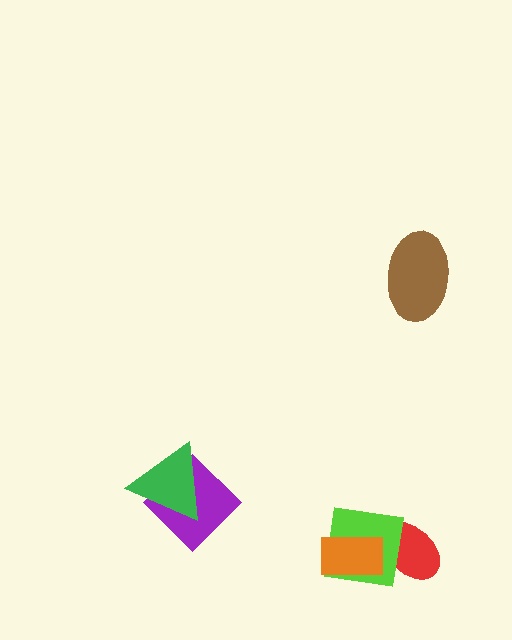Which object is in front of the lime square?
The orange rectangle is in front of the lime square.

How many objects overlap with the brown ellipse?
0 objects overlap with the brown ellipse.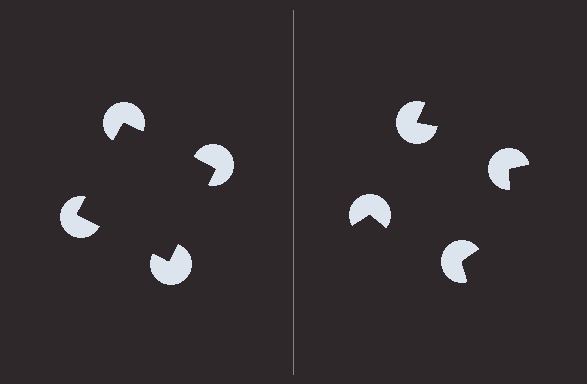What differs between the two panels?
The pac-man discs are positioned identically on both sides; only the wedge orientations differ. On the left they align to a square; on the right they are misaligned.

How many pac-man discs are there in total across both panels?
8 — 4 on each side.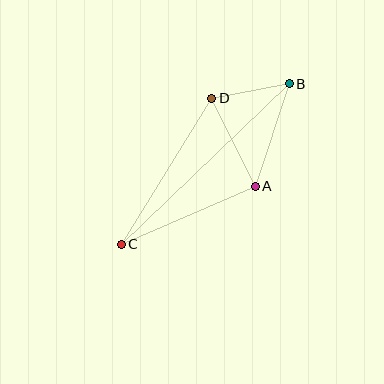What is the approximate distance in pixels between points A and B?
The distance between A and B is approximately 108 pixels.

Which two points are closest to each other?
Points B and D are closest to each other.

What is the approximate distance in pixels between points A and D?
The distance between A and D is approximately 98 pixels.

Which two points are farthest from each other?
Points B and C are farthest from each other.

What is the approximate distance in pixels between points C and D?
The distance between C and D is approximately 172 pixels.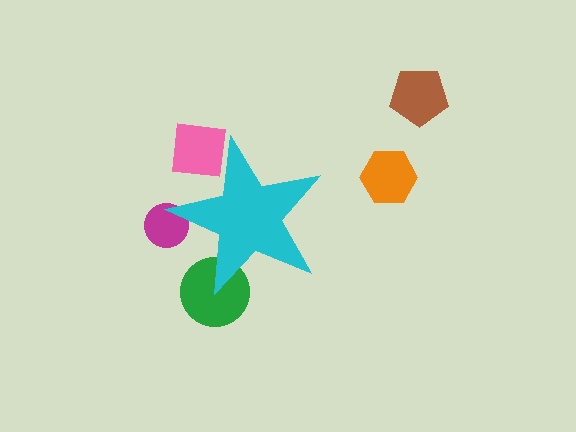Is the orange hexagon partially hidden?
No, the orange hexagon is fully visible.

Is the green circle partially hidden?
Yes, the green circle is partially hidden behind the cyan star.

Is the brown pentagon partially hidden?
No, the brown pentagon is fully visible.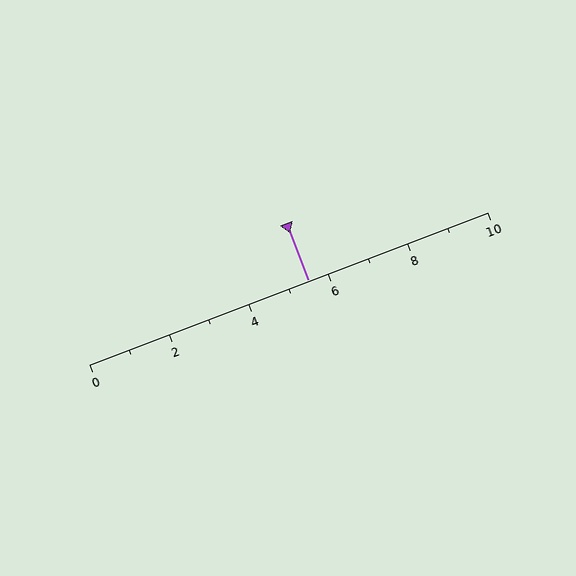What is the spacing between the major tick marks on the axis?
The major ticks are spaced 2 apart.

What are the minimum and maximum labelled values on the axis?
The axis runs from 0 to 10.